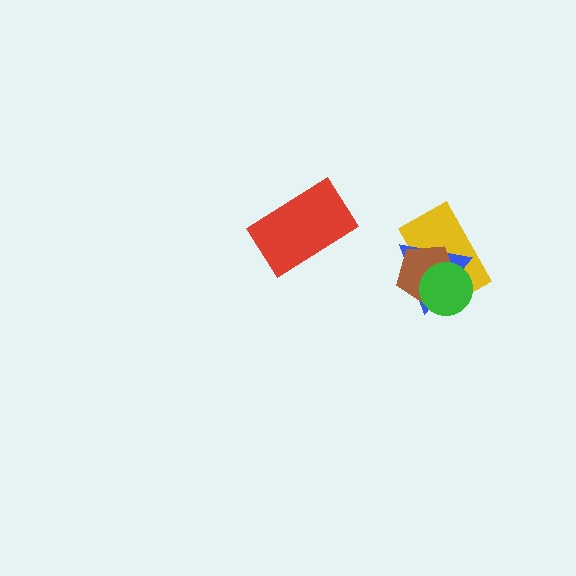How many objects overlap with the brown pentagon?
3 objects overlap with the brown pentagon.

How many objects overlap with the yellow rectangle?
3 objects overlap with the yellow rectangle.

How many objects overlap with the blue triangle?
3 objects overlap with the blue triangle.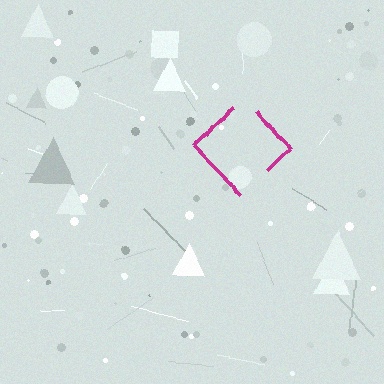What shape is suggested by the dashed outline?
The dashed outline suggests a diamond.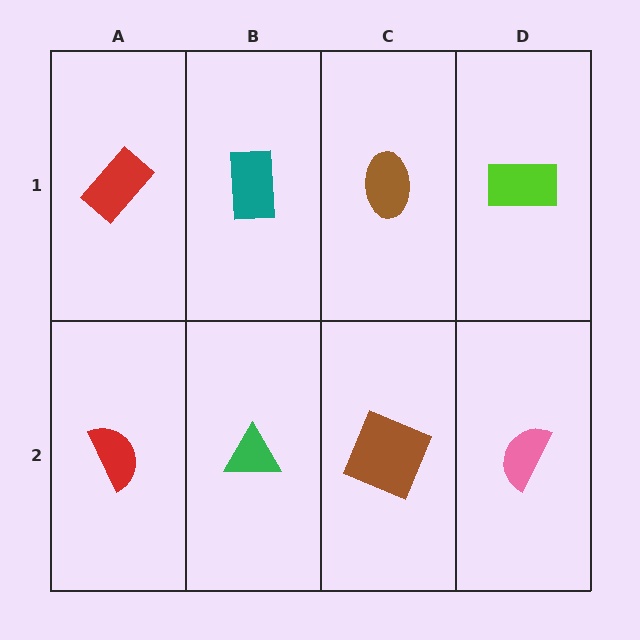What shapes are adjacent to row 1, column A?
A red semicircle (row 2, column A), a teal rectangle (row 1, column B).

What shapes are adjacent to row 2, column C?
A brown ellipse (row 1, column C), a green triangle (row 2, column B), a pink semicircle (row 2, column D).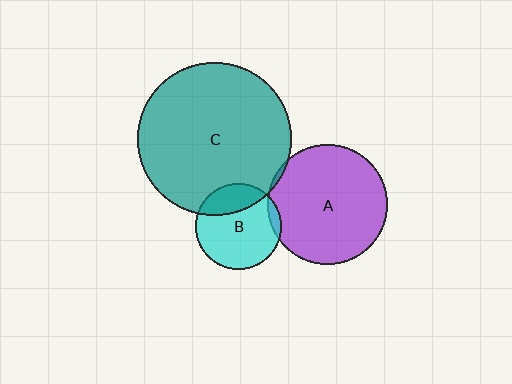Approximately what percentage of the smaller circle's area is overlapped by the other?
Approximately 25%.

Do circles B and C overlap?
Yes.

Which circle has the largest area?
Circle C (teal).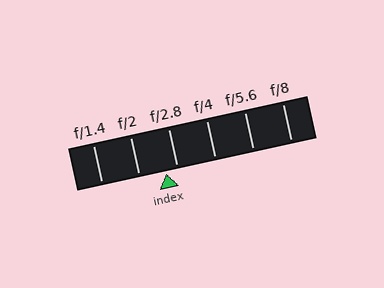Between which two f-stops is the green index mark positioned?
The index mark is between f/2 and f/2.8.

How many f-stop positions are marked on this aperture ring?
There are 6 f-stop positions marked.